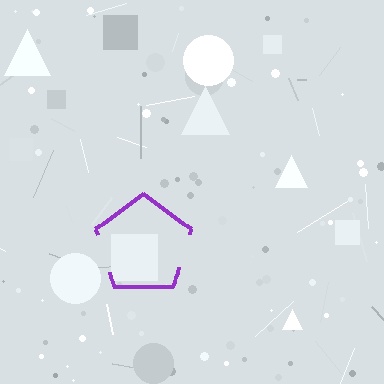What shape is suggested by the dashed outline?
The dashed outline suggests a pentagon.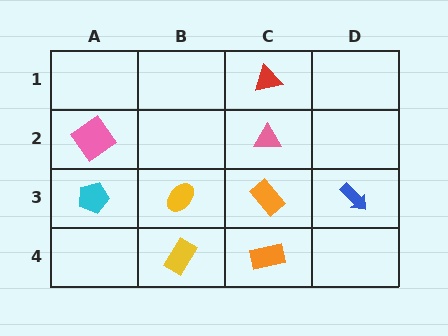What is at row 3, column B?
A yellow ellipse.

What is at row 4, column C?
An orange rectangle.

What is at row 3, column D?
A blue arrow.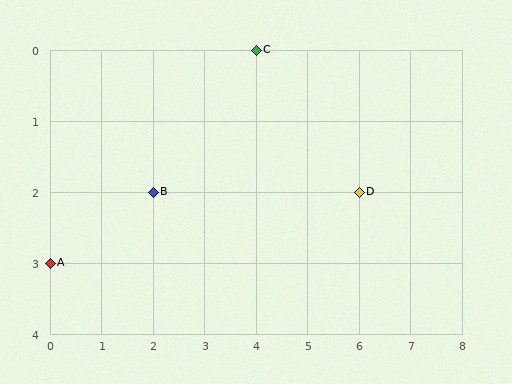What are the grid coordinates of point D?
Point D is at grid coordinates (6, 2).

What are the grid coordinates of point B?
Point B is at grid coordinates (2, 2).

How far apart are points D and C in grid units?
Points D and C are 2 columns and 2 rows apart (about 2.8 grid units diagonally).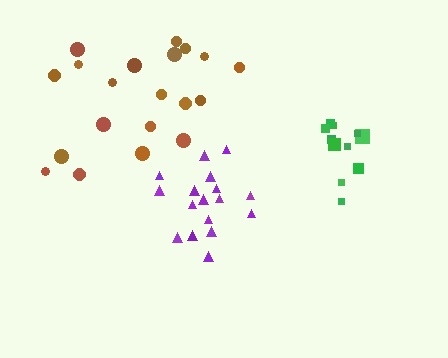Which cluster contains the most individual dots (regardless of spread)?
Brown (20).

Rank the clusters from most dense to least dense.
green, purple, brown.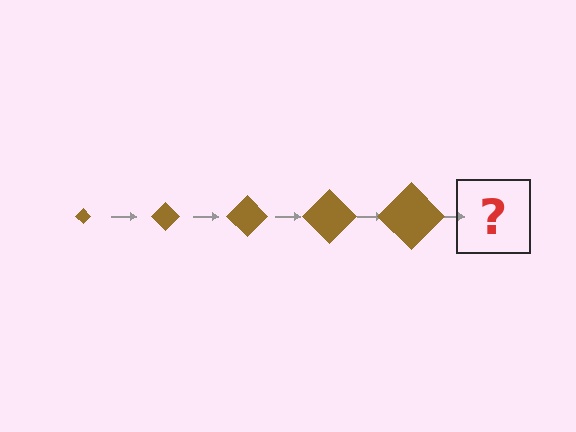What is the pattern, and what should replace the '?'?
The pattern is that the diamond gets progressively larger each step. The '?' should be a brown diamond, larger than the previous one.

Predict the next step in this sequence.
The next step is a brown diamond, larger than the previous one.